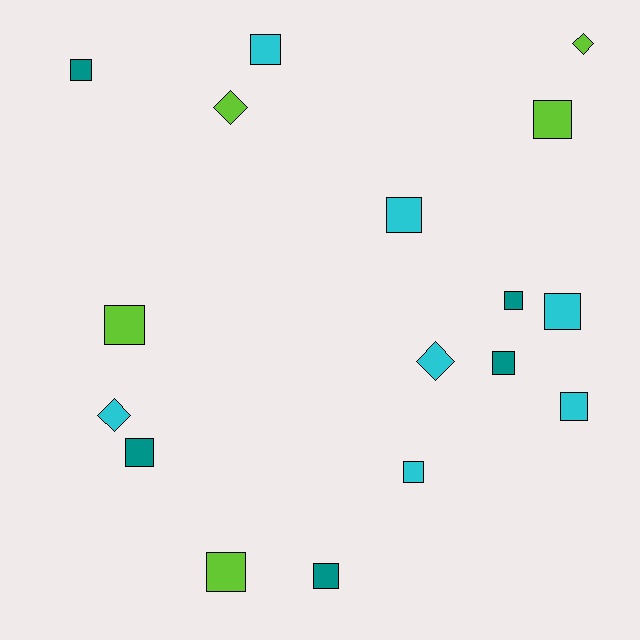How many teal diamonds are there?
There are no teal diamonds.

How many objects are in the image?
There are 17 objects.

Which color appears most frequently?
Cyan, with 7 objects.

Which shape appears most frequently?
Square, with 13 objects.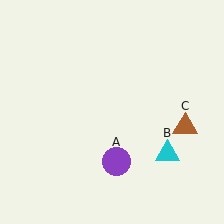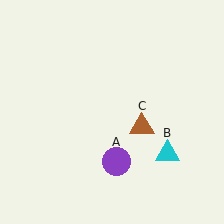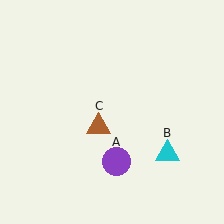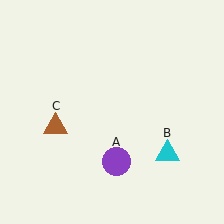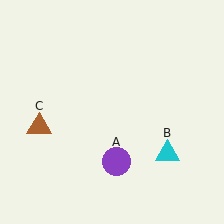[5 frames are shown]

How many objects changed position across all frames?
1 object changed position: brown triangle (object C).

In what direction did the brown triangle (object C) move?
The brown triangle (object C) moved left.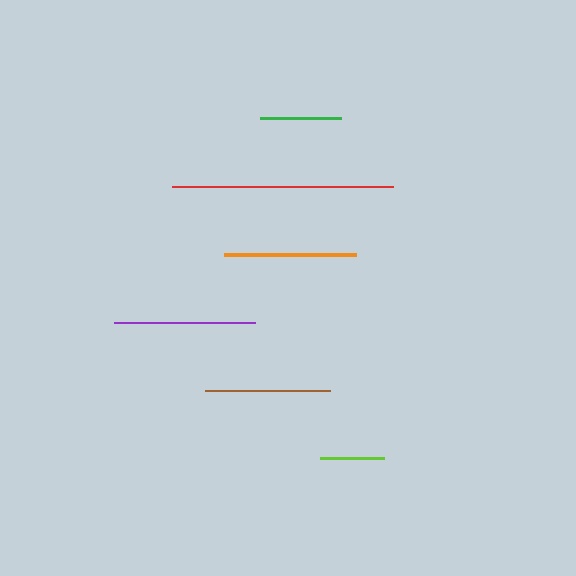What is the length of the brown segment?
The brown segment is approximately 125 pixels long.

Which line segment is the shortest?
The lime line is the shortest at approximately 63 pixels.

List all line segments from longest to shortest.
From longest to shortest: red, purple, orange, brown, green, lime.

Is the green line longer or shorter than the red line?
The red line is longer than the green line.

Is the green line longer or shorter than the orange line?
The orange line is longer than the green line.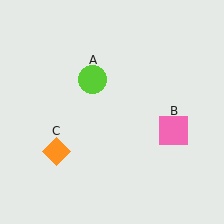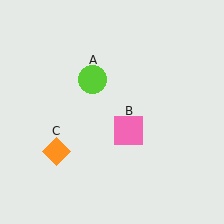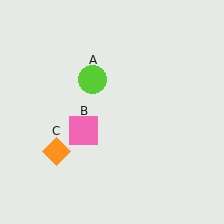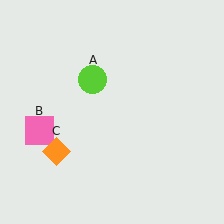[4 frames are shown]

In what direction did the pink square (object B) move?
The pink square (object B) moved left.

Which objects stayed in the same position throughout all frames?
Lime circle (object A) and orange diamond (object C) remained stationary.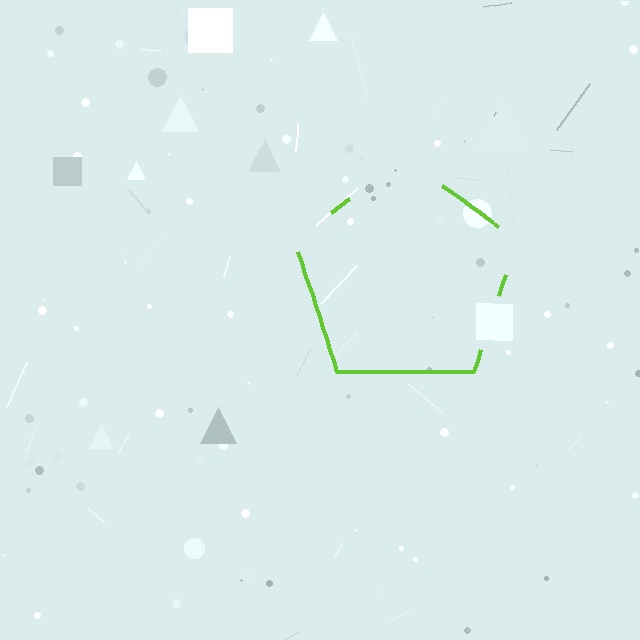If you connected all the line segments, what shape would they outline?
They would outline a pentagon.